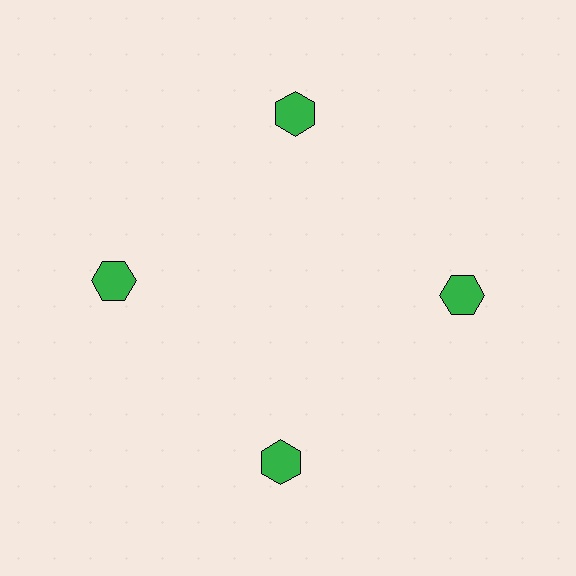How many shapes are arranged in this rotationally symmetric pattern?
There are 4 shapes, arranged in 4 groups of 1.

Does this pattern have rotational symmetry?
Yes, this pattern has 4-fold rotational symmetry. It looks the same after rotating 90 degrees around the center.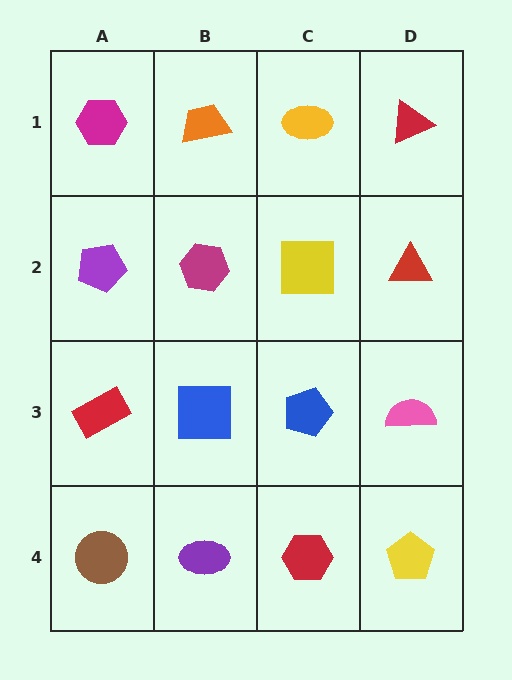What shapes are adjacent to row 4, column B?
A blue square (row 3, column B), a brown circle (row 4, column A), a red hexagon (row 4, column C).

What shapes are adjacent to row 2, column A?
A magenta hexagon (row 1, column A), a red rectangle (row 3, column A), a magenta hexagon (row 2, column B).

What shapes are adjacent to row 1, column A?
A purple pentagon (row 2, column A), an orange trapezoid (row 1, column B).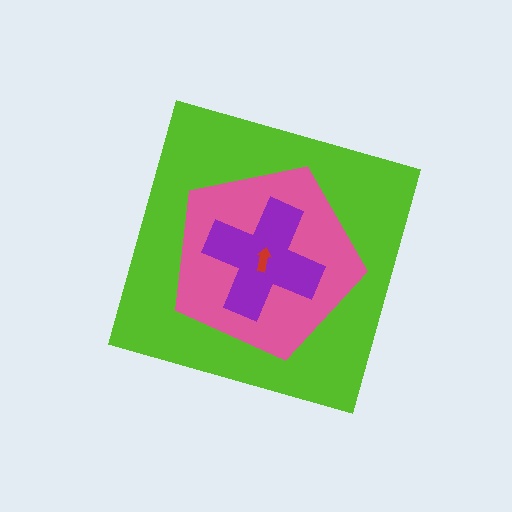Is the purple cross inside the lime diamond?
Yes.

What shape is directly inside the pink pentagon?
The purple cross.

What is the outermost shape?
The lime diamond.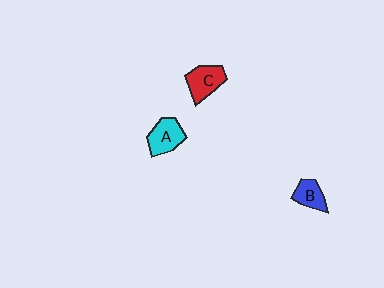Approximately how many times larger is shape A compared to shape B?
Approximately 1.4 times.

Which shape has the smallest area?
Shape B (blue).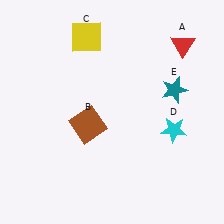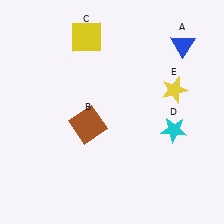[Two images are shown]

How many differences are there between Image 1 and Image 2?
There are 2 differences between the two images.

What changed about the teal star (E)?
In Image 1, E is teal. In Image 2, it changed to yellow.